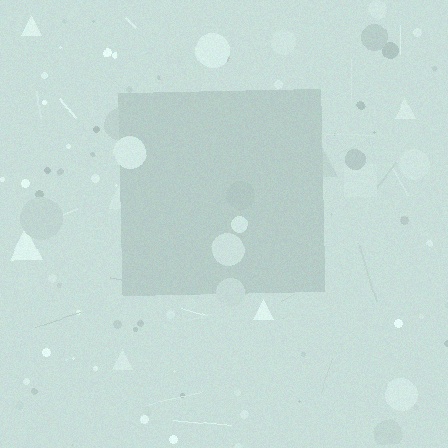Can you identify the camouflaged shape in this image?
The camouflaged shape is a square.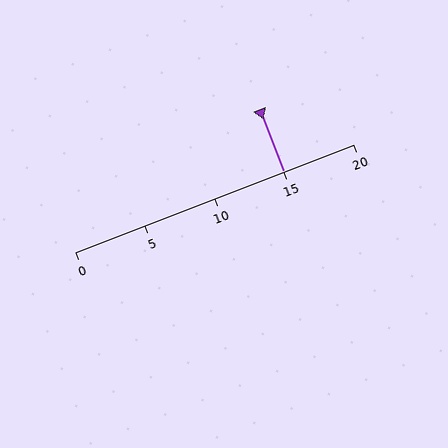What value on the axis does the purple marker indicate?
The marker indicates approximately 15.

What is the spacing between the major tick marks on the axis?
The major ticks are spaced 5 apart.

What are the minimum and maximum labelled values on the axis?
The axis runs from 0 to 20.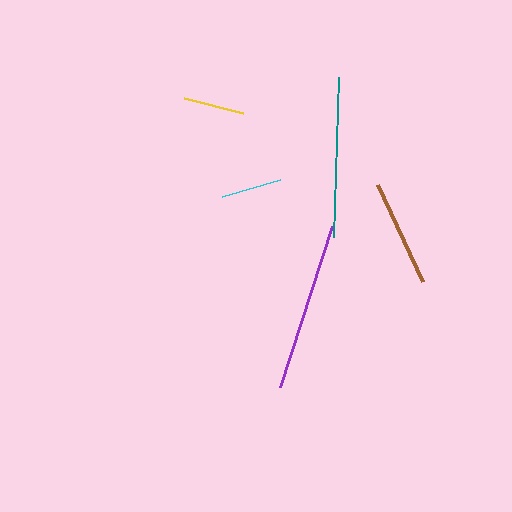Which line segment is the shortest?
The cyan line is the shortest at approximately 61 pixels.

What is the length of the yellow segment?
The yellow segment is approximately 61 pixels long.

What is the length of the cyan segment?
The cyan segment is approximately 61 pixels long.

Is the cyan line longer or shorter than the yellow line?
The yellow line is longer than the cyan line.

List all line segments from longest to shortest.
From longest to shortest: purple, teal, brown, yellow, cyan.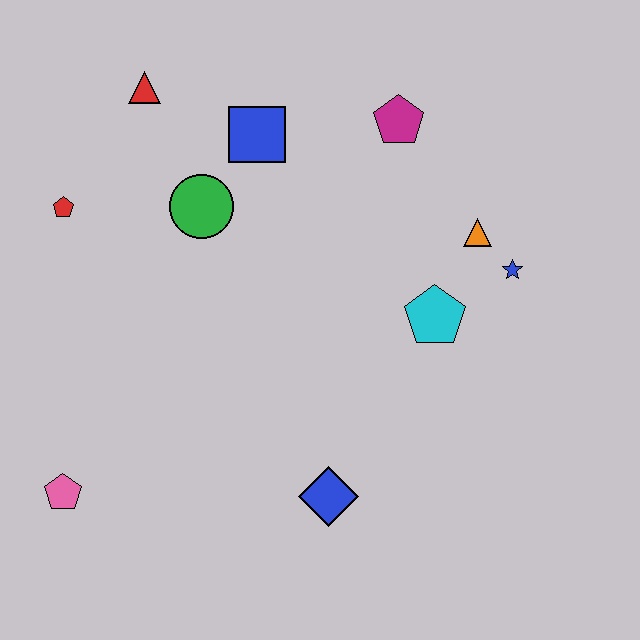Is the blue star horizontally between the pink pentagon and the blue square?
No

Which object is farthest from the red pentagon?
The blue star is farthest from the red pentagon.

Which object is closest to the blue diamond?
The cyan pentagon is closest to the blue diamond.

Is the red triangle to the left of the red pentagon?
No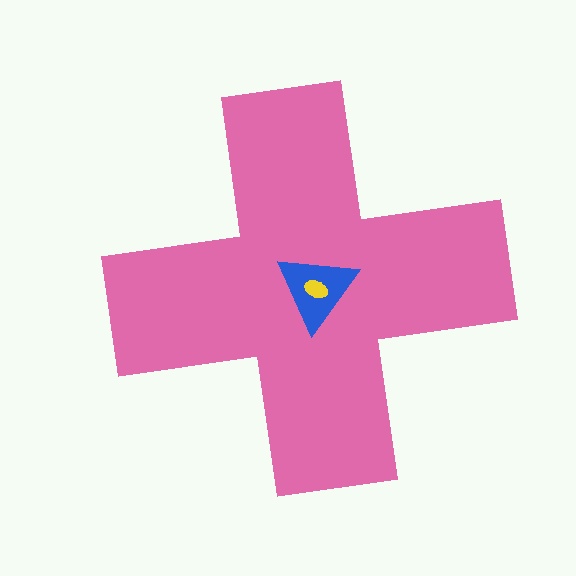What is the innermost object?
The yellow ellipse.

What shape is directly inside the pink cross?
The blue triangle.